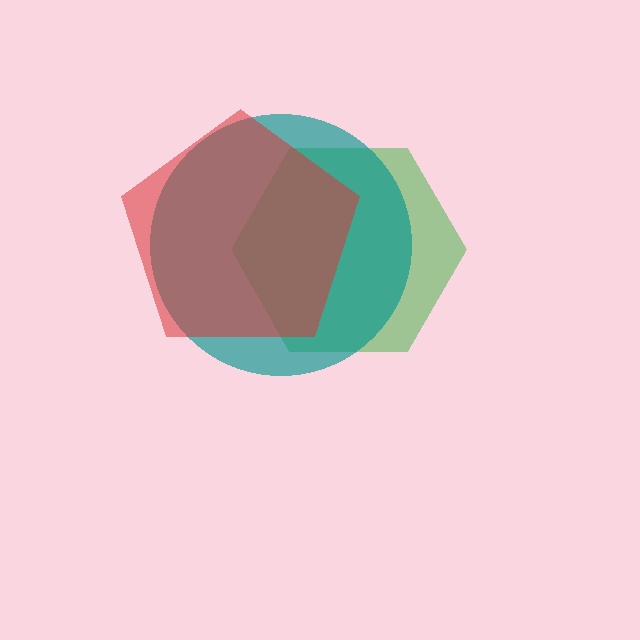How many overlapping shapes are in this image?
There are 3 overlapping shapes in the image.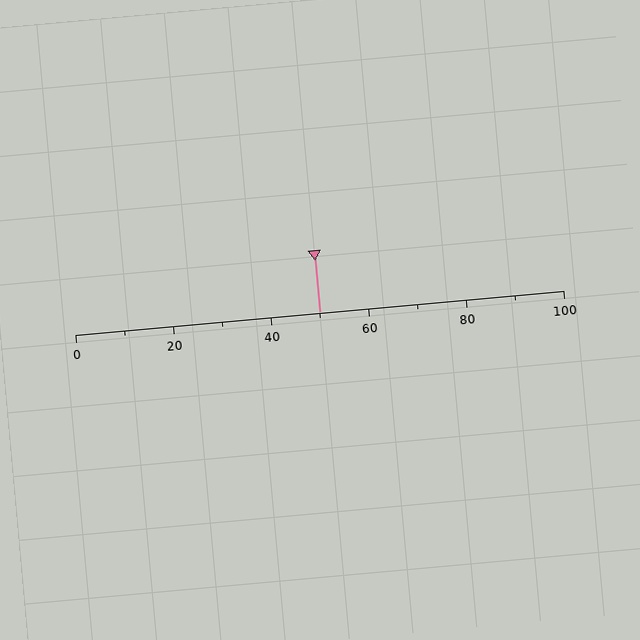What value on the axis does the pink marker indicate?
The marker indicates approximately 50.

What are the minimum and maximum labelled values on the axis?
The axis runs from 0 to 100.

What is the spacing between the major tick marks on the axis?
The major ticks are spaced 20 apart.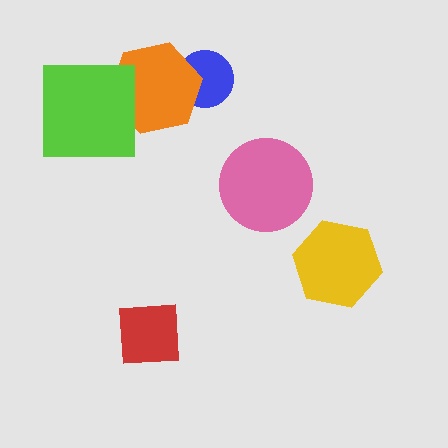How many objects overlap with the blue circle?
1 object overlaps with the blue circle.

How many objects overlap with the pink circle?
0 objects overlap with the pink circle.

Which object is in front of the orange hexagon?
The lime square is in front of the orange hexagon.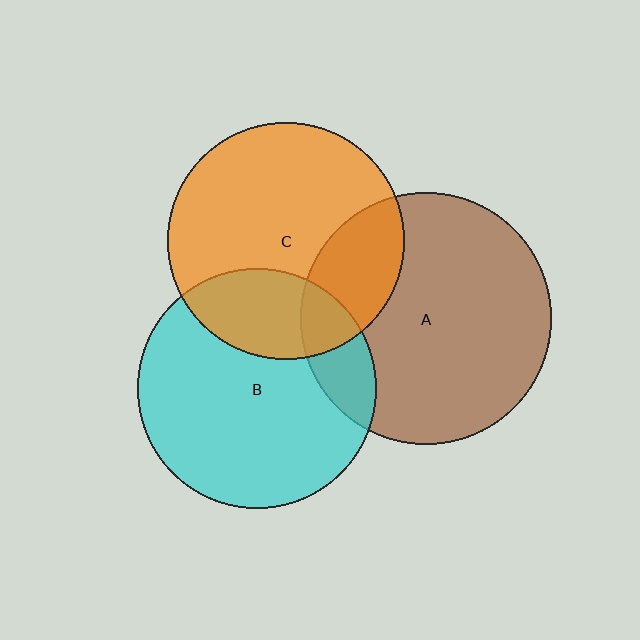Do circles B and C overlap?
Yes.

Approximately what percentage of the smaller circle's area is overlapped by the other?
Approximately 25%.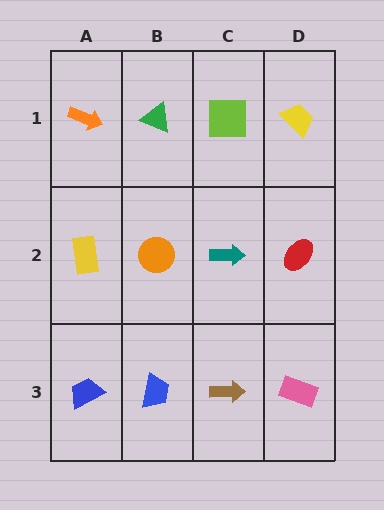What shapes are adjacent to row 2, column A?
An orange arrow (row 1, column A), a blue trapezoid (row 3, column A), an orange circle (row 2, column B).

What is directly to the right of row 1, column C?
A yellow trapezoid.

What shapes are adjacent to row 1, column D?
A red ellipse (row 2, column D), a lime square (row 1, column C).